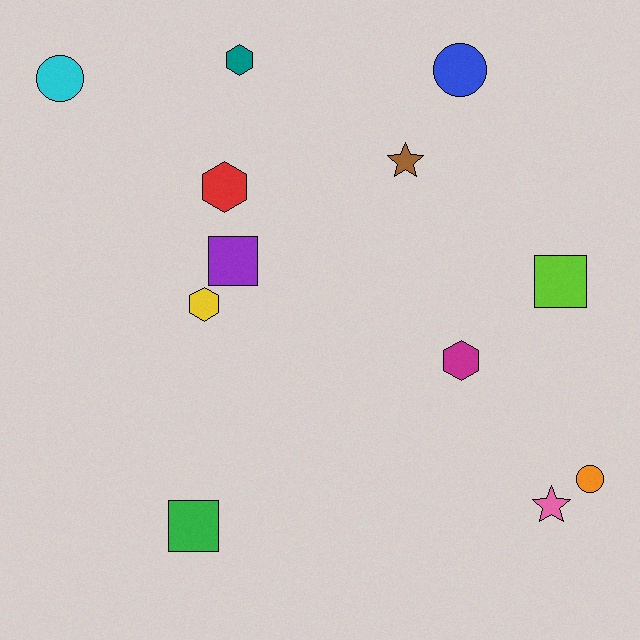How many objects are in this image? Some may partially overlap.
There are 12 objects.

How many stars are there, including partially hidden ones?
There are 2 stars.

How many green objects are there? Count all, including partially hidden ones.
There is 1 green object.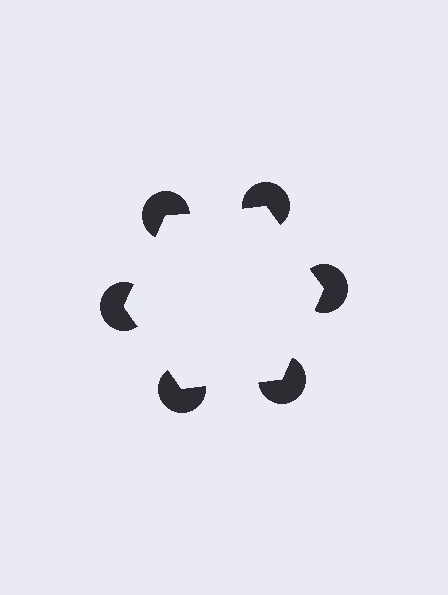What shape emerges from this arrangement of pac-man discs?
An illusory hexagon — its edges are inferred from the aligned wedge cuts in the pac-man discs, not physically drawn.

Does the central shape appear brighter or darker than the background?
It typically appears slightly brighter than the background, even though no actual brightness change is drawn.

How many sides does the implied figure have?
6 sides.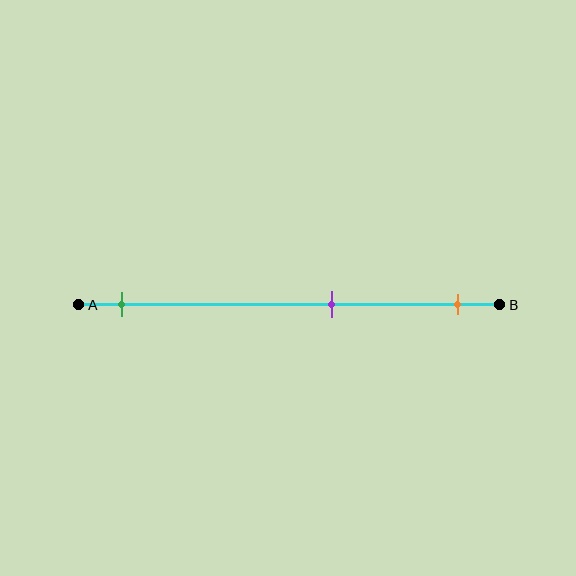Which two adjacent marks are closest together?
The purple and orange marks are the closest adjacent pair.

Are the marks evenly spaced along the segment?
No, the marks are not evenly spaced.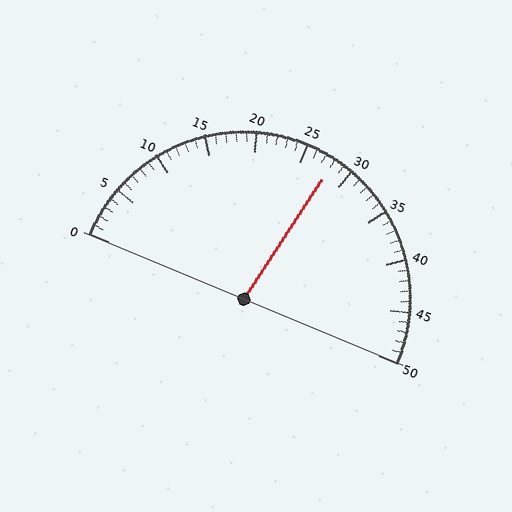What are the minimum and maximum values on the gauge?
The gauge ranges from 0 to 50.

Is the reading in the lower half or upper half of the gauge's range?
The reading is in the upper half of the range (0 to 50).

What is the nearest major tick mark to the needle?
The nearest major tick mark is 30.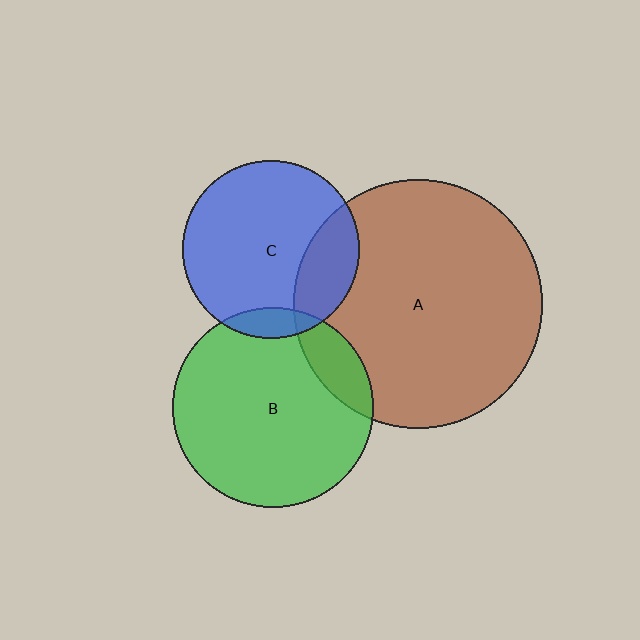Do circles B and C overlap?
Yes.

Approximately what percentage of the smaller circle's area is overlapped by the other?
Approximately 10%.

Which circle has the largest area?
Circle A (brown).